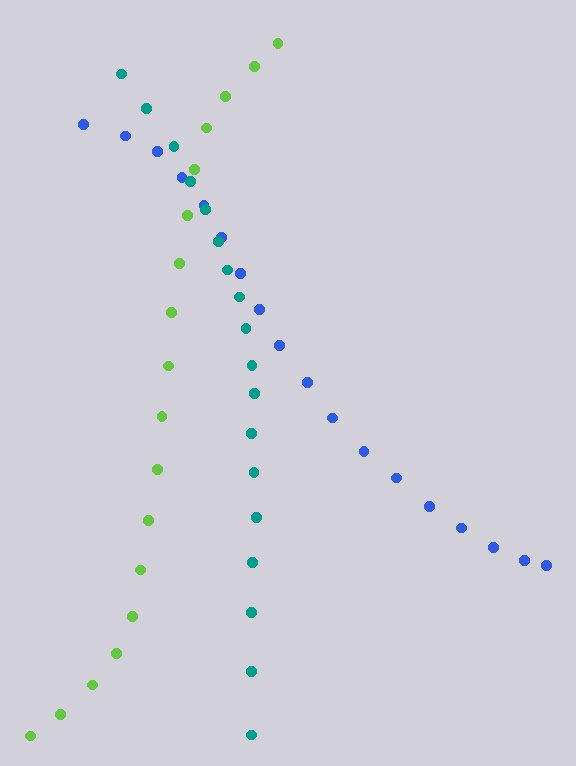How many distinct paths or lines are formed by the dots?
There are 3 distinct paths.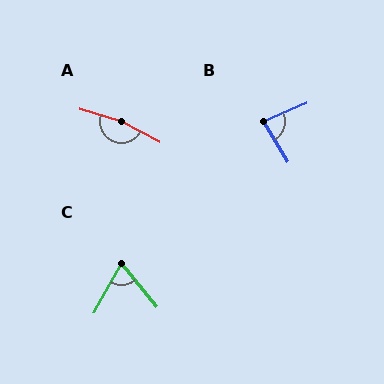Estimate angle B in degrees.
Approximately 82 degrees.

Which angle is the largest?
A, at approximately 169 degrees.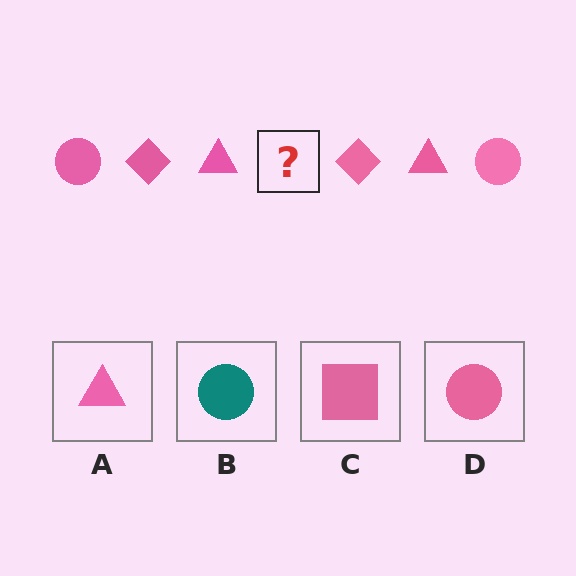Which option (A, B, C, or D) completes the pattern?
D.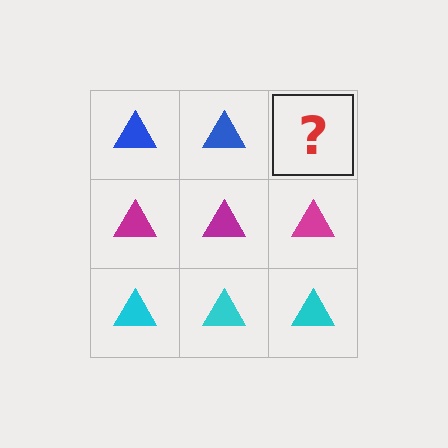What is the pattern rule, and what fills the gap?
The rule is that each row has a consistent color. The gap should be filled with a blue triangle.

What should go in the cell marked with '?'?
The missing cell should contain a blue triangle.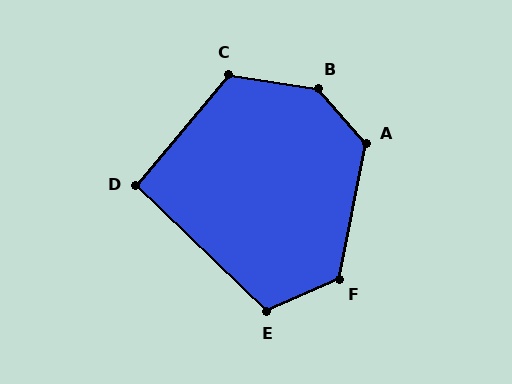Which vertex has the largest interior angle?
B, at approximately 140 degrees.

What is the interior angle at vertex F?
Approximately 126 degrees (obtuse).